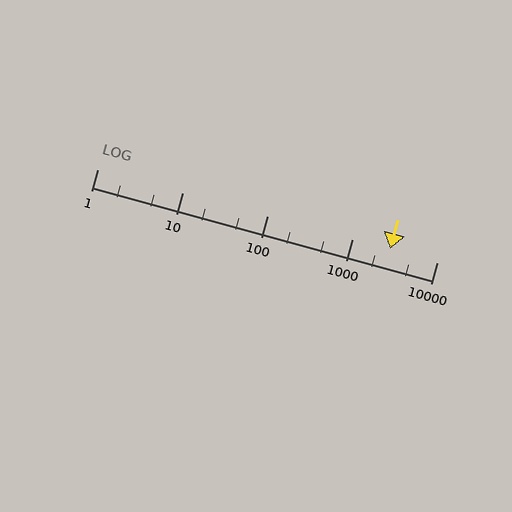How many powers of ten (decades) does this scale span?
The scale spans 4 decades, from 1 to 10000.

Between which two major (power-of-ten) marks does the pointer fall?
The pointer is between 1000 and 10000.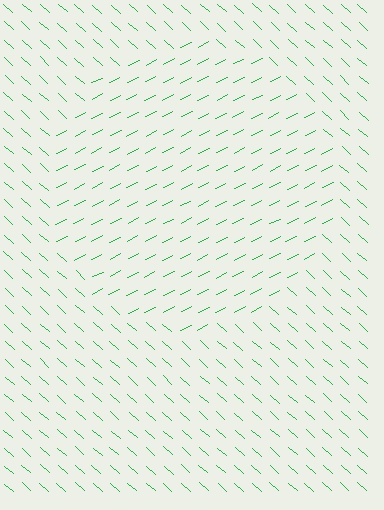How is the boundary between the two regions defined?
The boundary is defined purely by a change in line orientation (approximately 69 degrees difference). All lines are the same color and thickness.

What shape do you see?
I see a circle.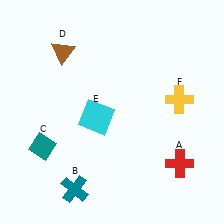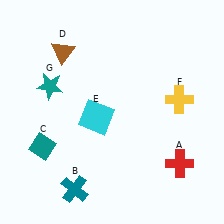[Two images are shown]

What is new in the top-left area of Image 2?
A teal star (G) was added in the top-left area of Image 2.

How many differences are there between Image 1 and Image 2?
There is 1 difference between the two images.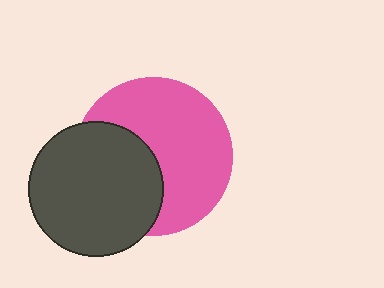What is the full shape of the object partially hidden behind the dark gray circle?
The partially hidden object is a pink circle.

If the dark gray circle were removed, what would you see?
You would see the complete pink circle.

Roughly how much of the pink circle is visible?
About half of it is visible (roughly 62%).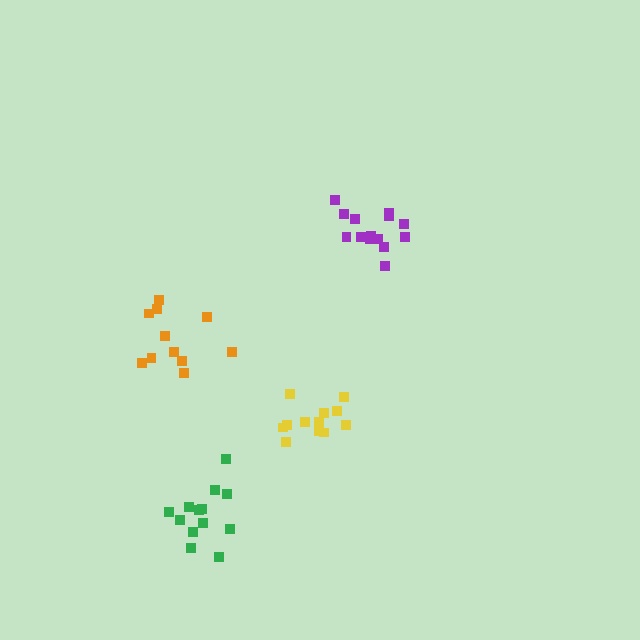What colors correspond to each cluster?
The clusters are colored: green, orange, yellow, purple.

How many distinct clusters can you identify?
There are 4 distinct clusters.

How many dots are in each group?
Group 1: 13 dots, Group 2: 11 dots, Group 3: 12 dots, Group 4: 14 dots (50 total).